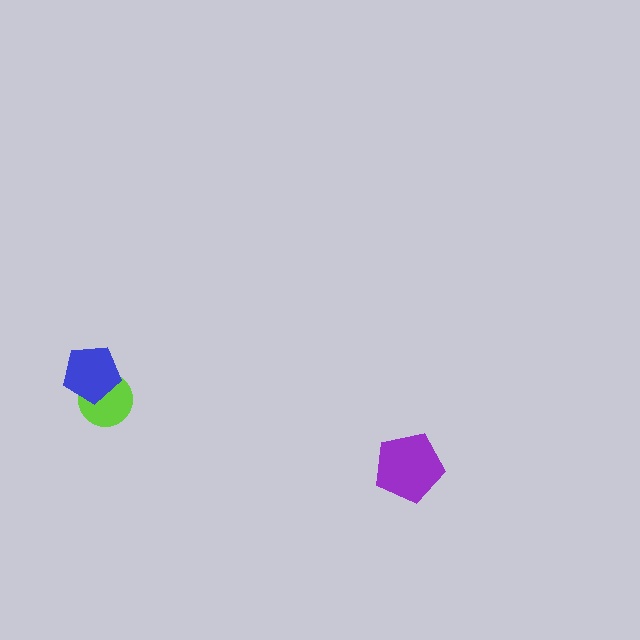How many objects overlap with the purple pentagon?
0 objects overlap with the purple pentagon.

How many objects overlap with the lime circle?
1 object overlaps with the lime circle.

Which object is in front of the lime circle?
The blue pentagon is in front of the lime circle.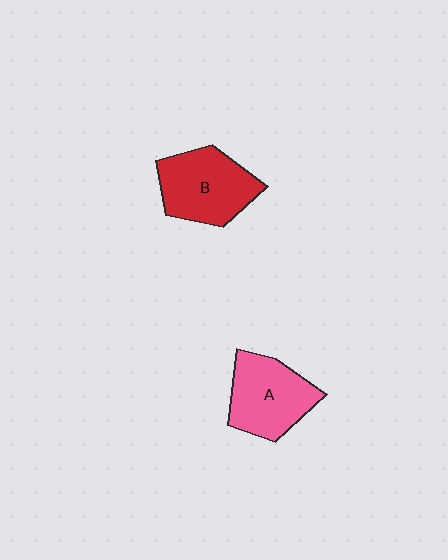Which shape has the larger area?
Shape B (red).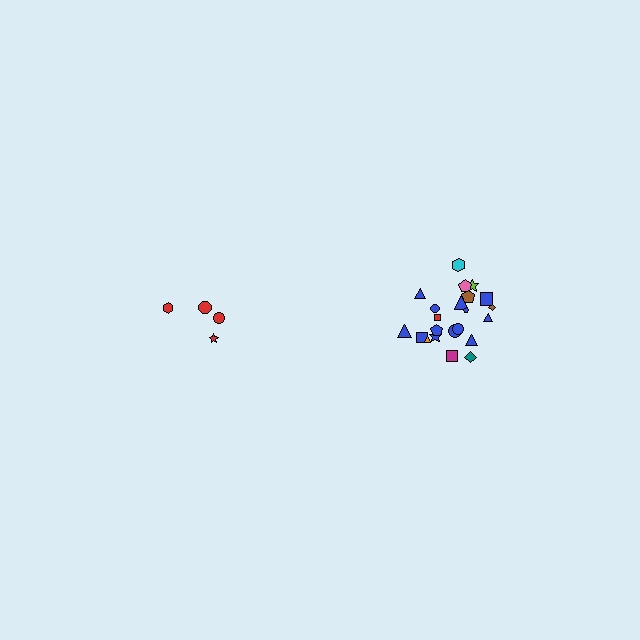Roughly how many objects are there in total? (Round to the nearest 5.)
Roughly 25 objects in total.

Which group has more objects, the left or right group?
The right group.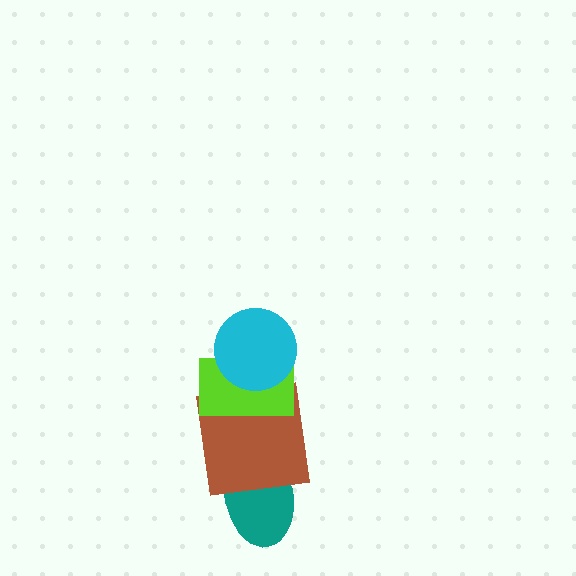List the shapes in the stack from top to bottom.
From top to bottom: the cyan circle, the lime rectangle, the brown square, the teal ellipse.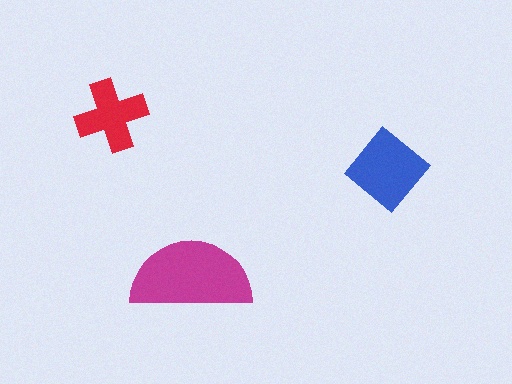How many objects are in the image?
There are 3 objects in the image.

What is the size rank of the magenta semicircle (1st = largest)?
1st.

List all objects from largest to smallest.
The magenta semicircle, the blue diamond, the red cross.